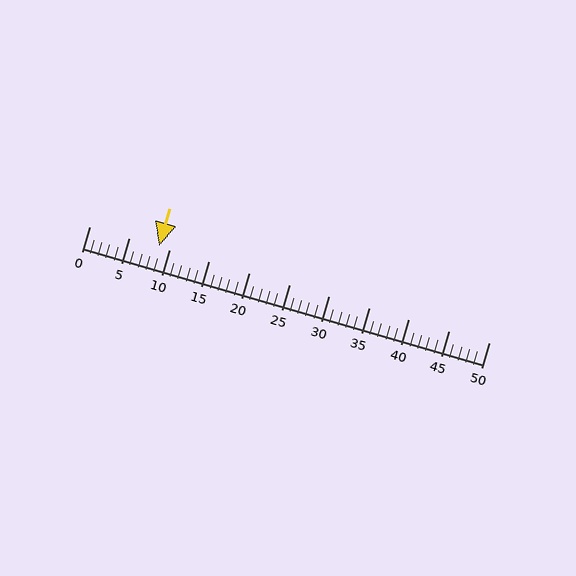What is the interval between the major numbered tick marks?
The major tick marks are spaced 5 units apart.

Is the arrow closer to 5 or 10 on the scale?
The arrow is closer to 10.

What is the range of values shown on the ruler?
The ruler shows values from 0 to 50.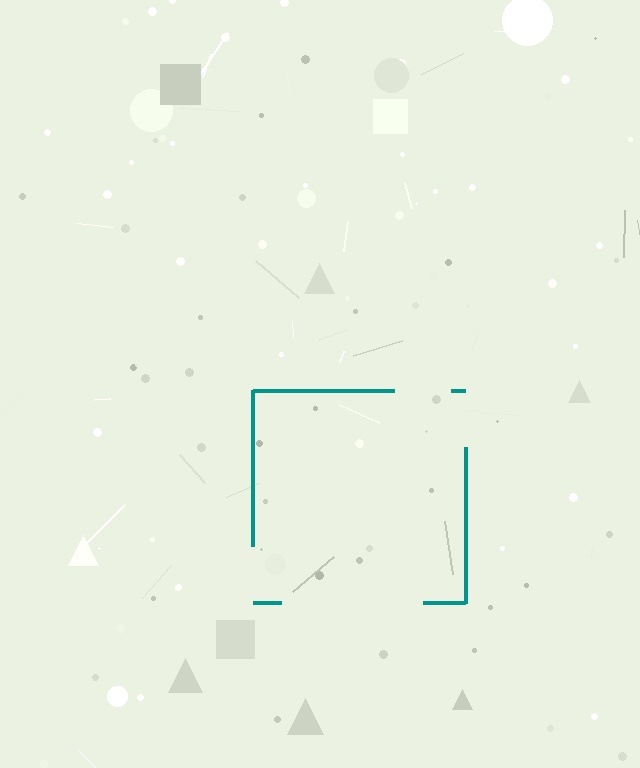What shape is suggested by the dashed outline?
The dashed outline suggests a square.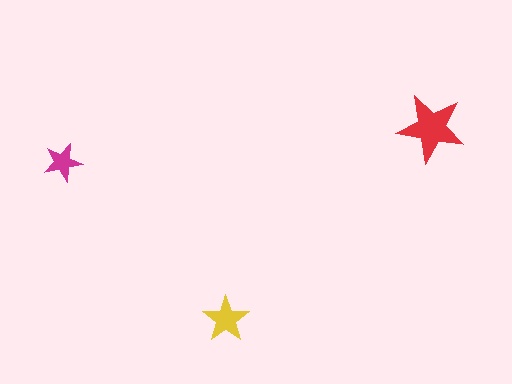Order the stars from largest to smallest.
the red one, the yellow one, the magenta one.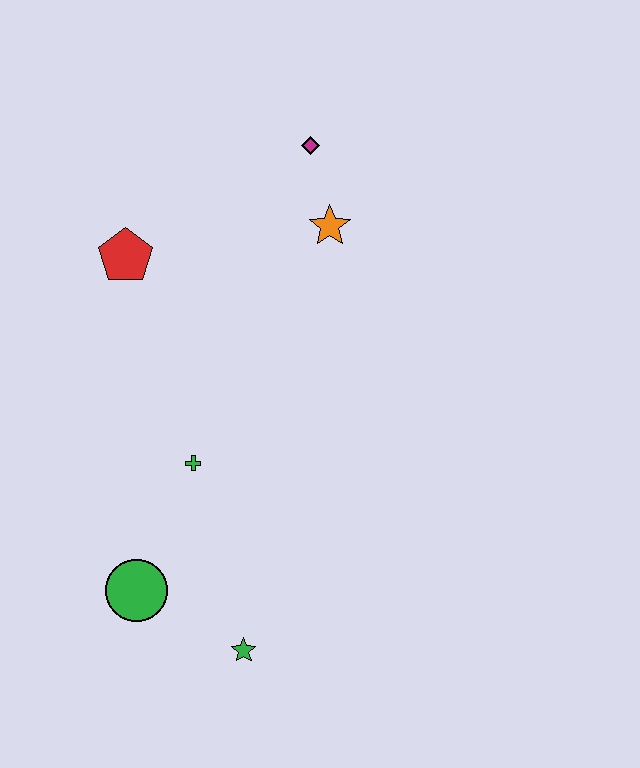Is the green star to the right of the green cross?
Yes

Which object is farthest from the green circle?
The magenta diamond is farthest from the green circle.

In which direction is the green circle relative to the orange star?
The green circle is below the orange star.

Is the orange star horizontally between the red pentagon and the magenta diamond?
No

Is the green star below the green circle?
Yes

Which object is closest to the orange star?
The magenta diamond is closest to the orange star.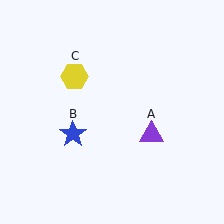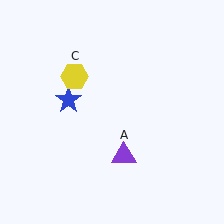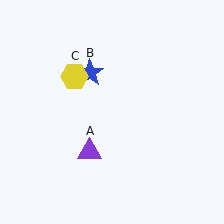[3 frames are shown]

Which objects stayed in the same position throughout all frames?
Yellow hexagon (object C) remained stationary.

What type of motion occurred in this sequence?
The purple triangle (object A), blue star (object B) rotated clockwise around the center of the scene.